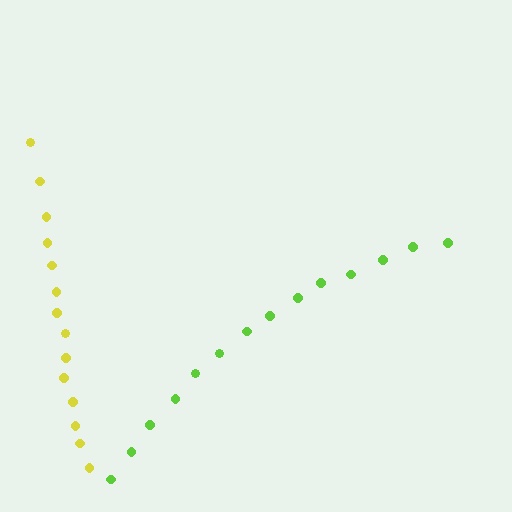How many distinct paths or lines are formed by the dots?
There are 2 distinct paths.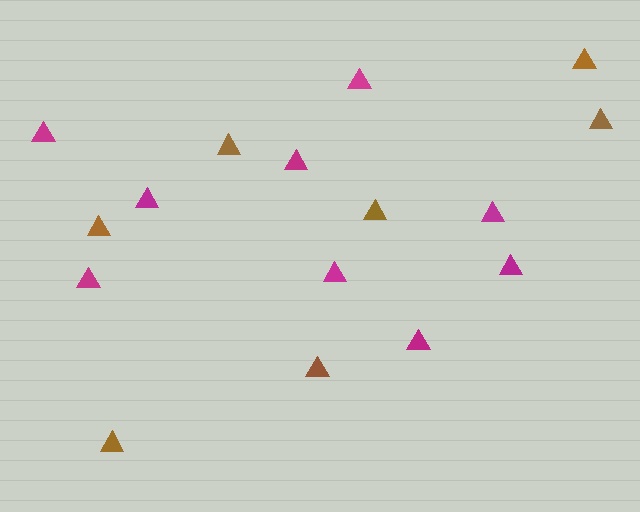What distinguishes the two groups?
There are 2 groups: one group of magenta triangles (9) and one group of brown triangles (7).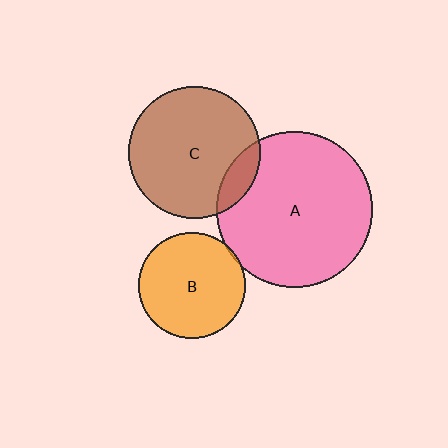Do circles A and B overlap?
Yes.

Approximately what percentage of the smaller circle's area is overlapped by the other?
Approximately 5%.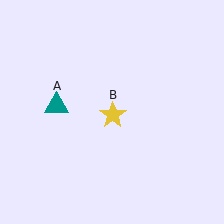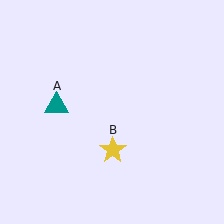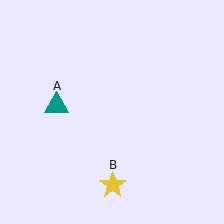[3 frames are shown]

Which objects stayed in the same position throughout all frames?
Teal triangle (object A) remained stationary.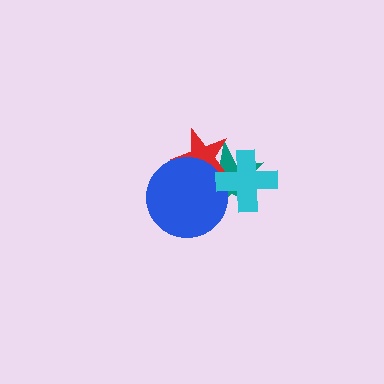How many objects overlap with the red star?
3 objects overlap with the red star.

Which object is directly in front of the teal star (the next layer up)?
The red star is directly in front of the teal star.